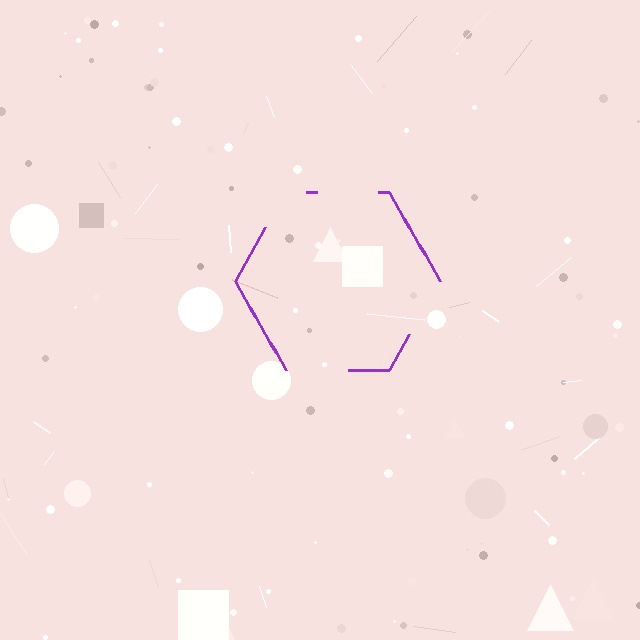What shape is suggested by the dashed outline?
The dashed outline suggests a hexagon.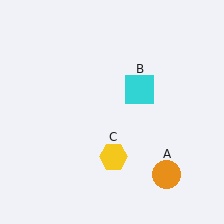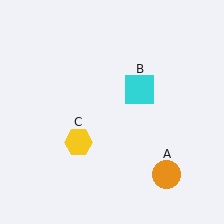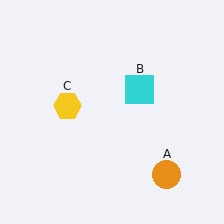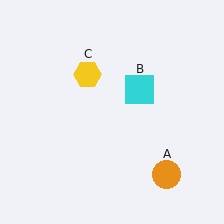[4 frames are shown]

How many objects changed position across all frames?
1 object changed position: yellow hexagon (object C).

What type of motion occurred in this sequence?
The yellow hexagon (object C) rotated clockwise around the center of the scene.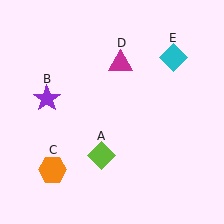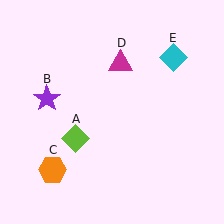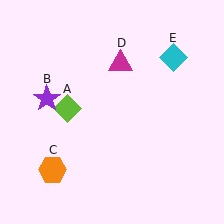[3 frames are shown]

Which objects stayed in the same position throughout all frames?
Purple star (object B) and orange hexagon (object C) and magenta triangle (object D) and cyan diamond (object E) remained stationary.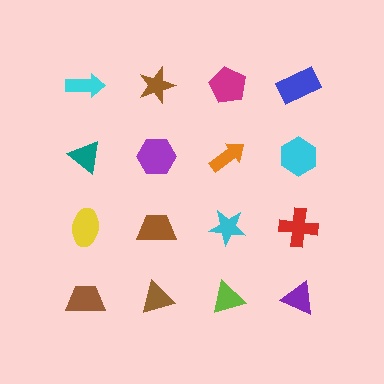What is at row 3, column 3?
A cyan star.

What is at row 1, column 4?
A blue rectangle.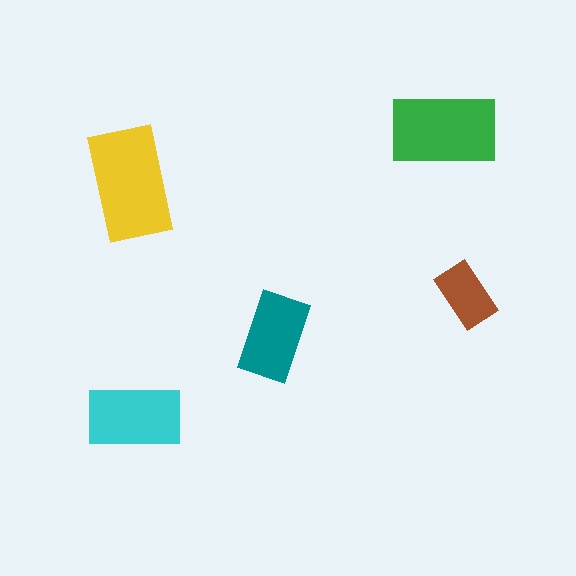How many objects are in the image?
There are 5 objects in the image.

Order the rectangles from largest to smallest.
the yellow one, the green one, the cyan one, the teal one, the brown one.